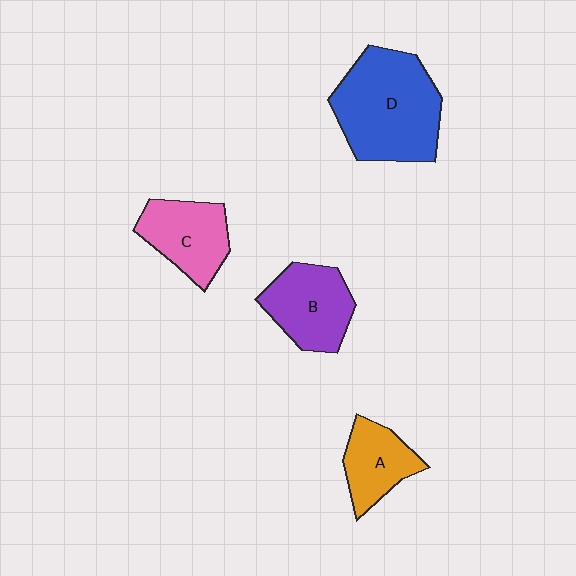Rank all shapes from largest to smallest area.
From largest to smallest: D (blue), B (purple), C (pink), A (orange).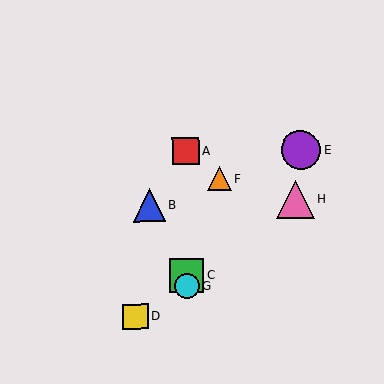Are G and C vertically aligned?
Yes, both are at x≈187.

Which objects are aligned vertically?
Objects A, C, G are aligned vertically.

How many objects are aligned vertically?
3 objects (A, C, G) are aligned vertically.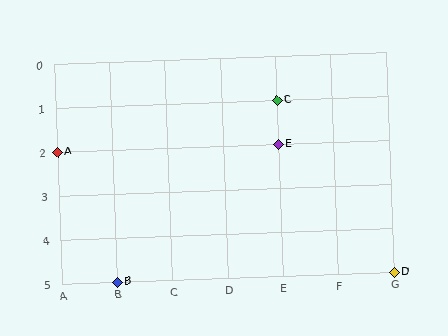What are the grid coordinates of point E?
Point E is at grid coordinates (E, 2).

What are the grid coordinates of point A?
Point A is at grid coordinates (A, 2).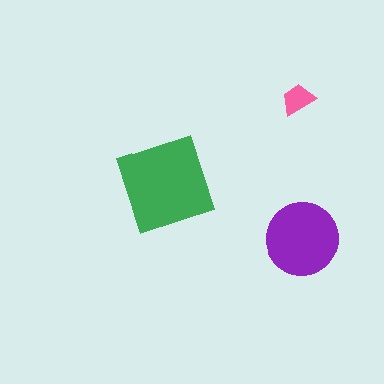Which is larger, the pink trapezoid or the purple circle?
The purple circle.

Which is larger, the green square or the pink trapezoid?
The green square.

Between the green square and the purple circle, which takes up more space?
The green square.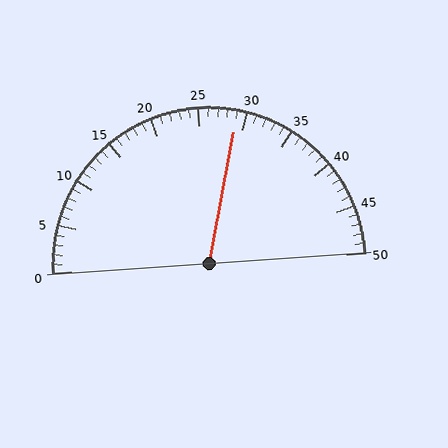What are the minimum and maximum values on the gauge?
The gauge ranges from 0 to 50.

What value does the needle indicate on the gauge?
The needle indicates approximately 29.